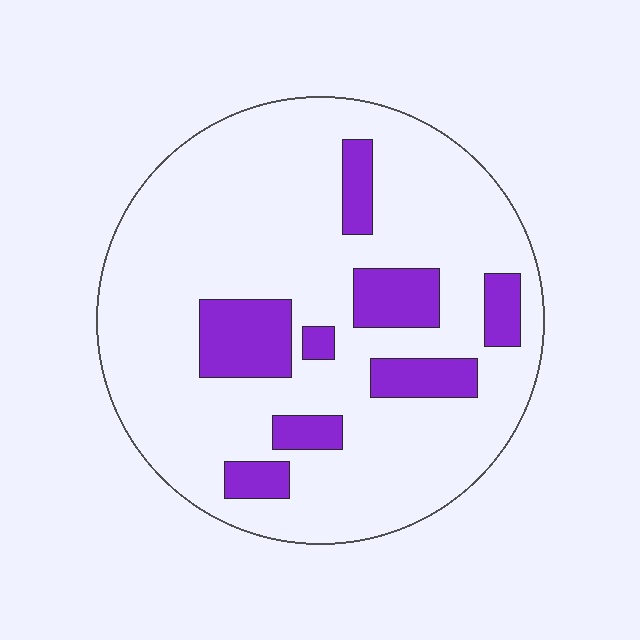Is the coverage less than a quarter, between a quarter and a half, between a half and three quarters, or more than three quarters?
Less than a quarter.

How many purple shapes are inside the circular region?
8.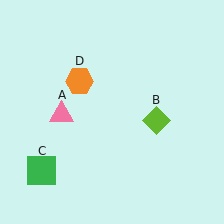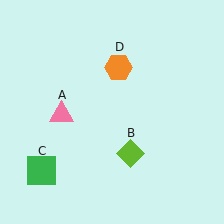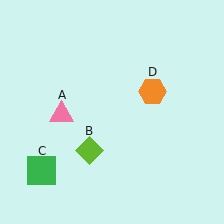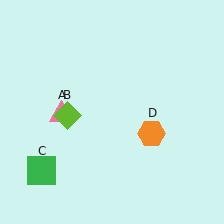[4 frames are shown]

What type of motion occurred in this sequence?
The lime diamond (object B), orange hexagon (object D) rotated clockwise around the center of the scene.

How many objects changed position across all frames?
2 objects changed position: lime diamond (object B), orange hexagon (object D).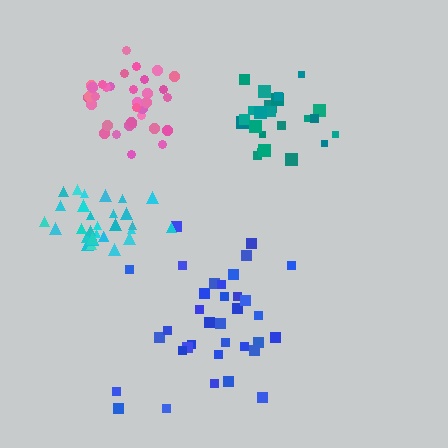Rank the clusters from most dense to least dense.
pink, cyan, teal, blue.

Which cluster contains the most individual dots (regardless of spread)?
Blue (35).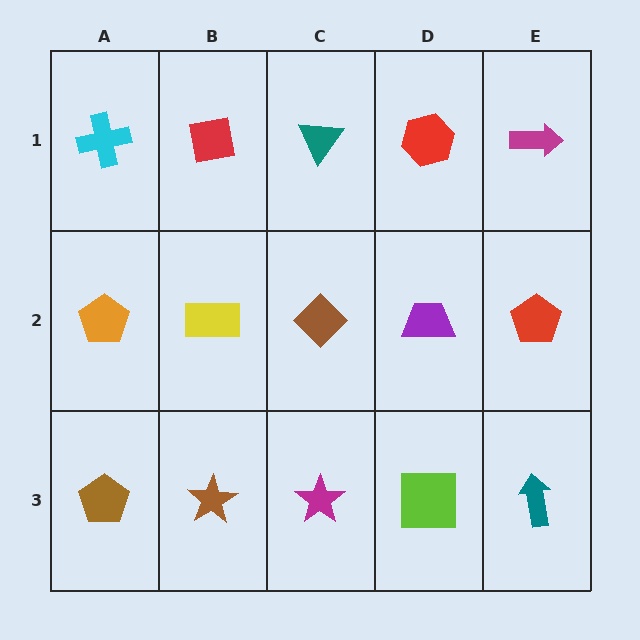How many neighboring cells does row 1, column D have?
3.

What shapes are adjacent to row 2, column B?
A red square (row 1, column B), a brown star (row 3, column B), an orange pentagon (row 2, column A), a brown diamond (row 2, column C).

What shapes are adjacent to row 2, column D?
A red hexagon (row 1, column D), a lime square (row 3, column D), a brown diamond (row 2, column C), a red pentagon (row 2, column E).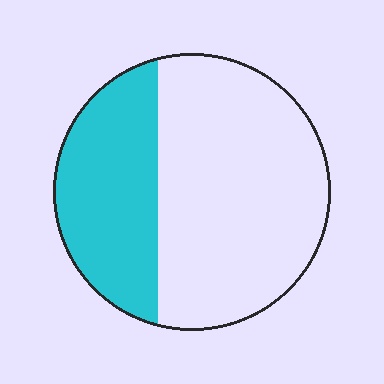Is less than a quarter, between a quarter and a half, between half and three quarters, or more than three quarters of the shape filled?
Between a quarter and a half.